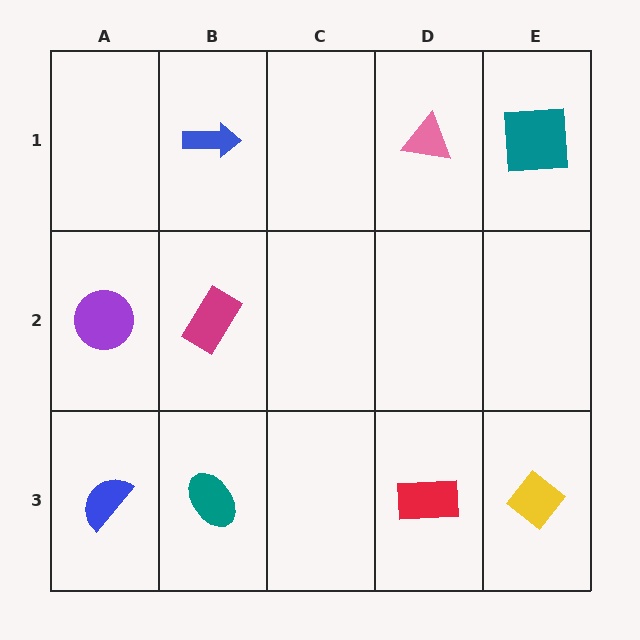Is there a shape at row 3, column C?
No, that cell is empty.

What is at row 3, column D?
A red rectangle.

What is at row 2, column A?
A purple circle.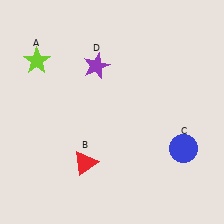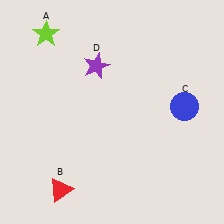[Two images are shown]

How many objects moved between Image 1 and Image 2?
3 objects moved between the two images.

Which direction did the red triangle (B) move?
The red triangle (B) moved down.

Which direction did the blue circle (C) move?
The blue circle (C) moved up.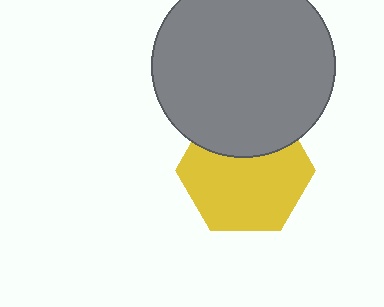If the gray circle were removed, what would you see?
You would see the complete yellow hexagon.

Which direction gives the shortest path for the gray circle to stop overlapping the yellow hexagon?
Moving up gives the shortest separation.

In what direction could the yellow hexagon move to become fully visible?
The yellow hexagon could move down. That would shift it out from behind the gray circle entirely.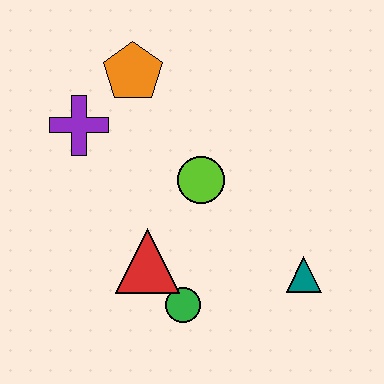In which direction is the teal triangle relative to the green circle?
The teal triangle is to the right of the green circle.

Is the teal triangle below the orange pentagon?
Yes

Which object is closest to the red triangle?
The green circle is closest to the red triangle.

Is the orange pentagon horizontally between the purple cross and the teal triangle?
Yes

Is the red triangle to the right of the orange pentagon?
Yes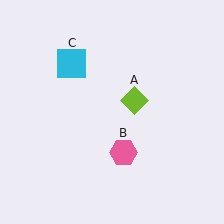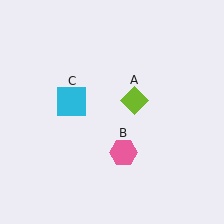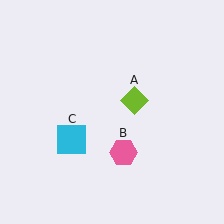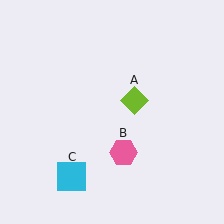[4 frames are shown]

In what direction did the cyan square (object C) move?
The cyan square (object C) moved down.